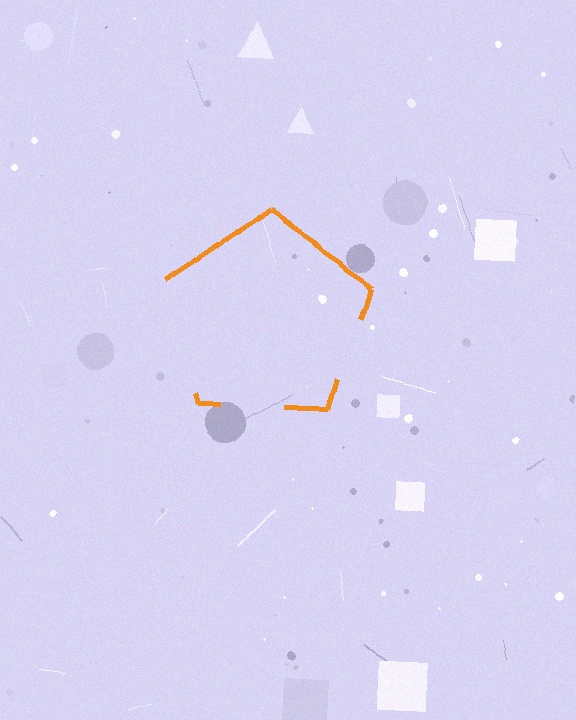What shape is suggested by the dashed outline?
The dashed outline suggests a pentagon.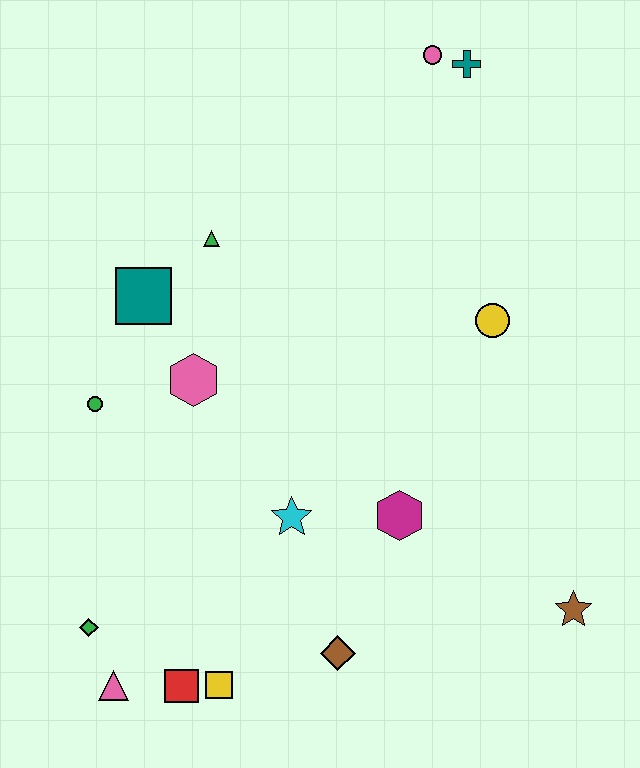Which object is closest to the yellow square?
The red square is closest to the yellow square.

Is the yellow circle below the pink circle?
Yes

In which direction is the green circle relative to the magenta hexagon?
The green circle is to the left of the magenta hexagon.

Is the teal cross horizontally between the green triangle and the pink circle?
No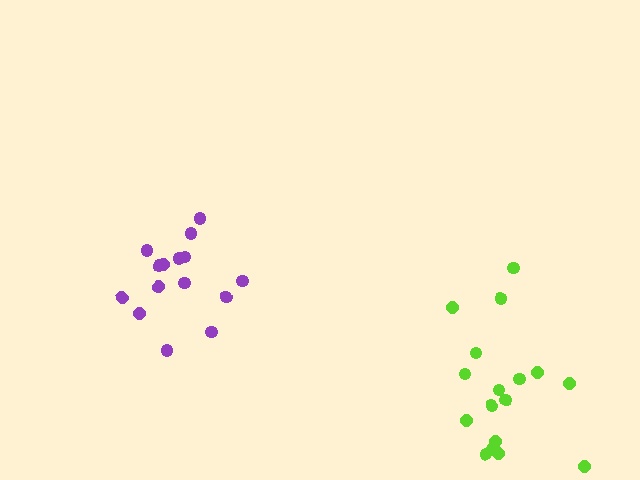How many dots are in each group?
Group 1: 15 dots, Group 2: 17 dots (32 total).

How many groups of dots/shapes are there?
There are 2 groups.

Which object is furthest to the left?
The purple cluster is leftmost.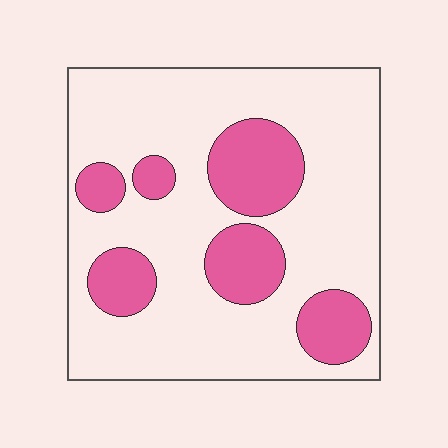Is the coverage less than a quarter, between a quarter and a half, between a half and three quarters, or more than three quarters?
Between a quarter and a half.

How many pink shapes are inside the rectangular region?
6.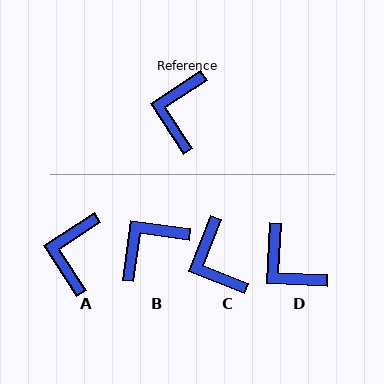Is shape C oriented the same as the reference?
No, it is off by about 35 degrees.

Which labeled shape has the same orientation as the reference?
A.